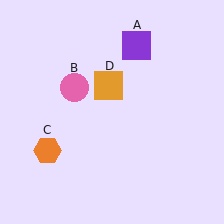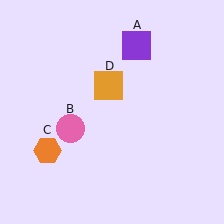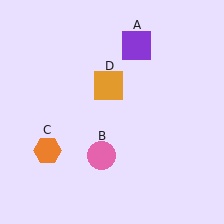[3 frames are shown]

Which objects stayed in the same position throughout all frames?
Purple square (object A) and orange hexagon (object C) and orange square (object D) remained stationary.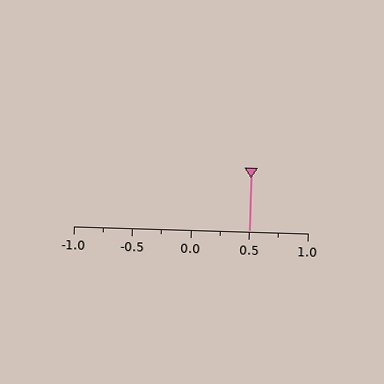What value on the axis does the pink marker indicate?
The marker indicates approximately 0.5.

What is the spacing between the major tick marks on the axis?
The major ticks are spaced 0.5 apart.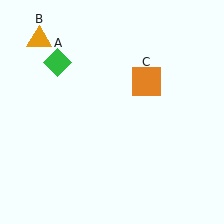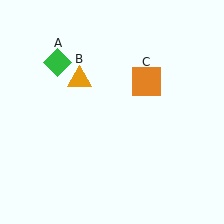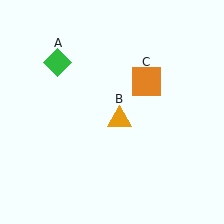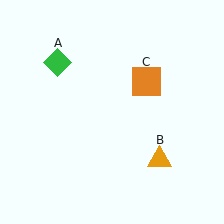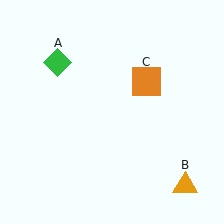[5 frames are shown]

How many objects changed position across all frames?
1 object changed position: orange triangle (object B).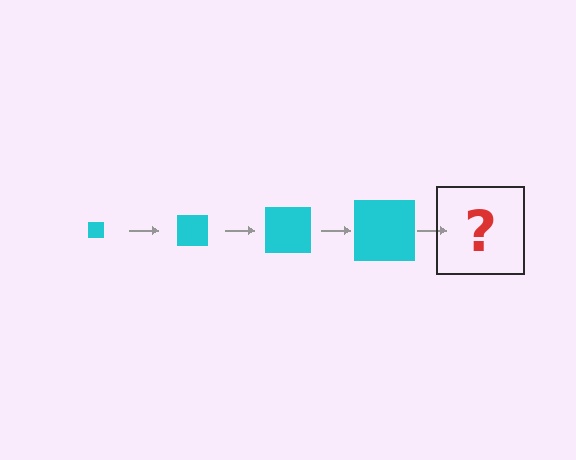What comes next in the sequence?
The next element should be a cyan square, larger than the previous one.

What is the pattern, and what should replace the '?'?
The pattern is that the square gets progressively larger each step. The '?' should be a cyan square, larger than the previous one.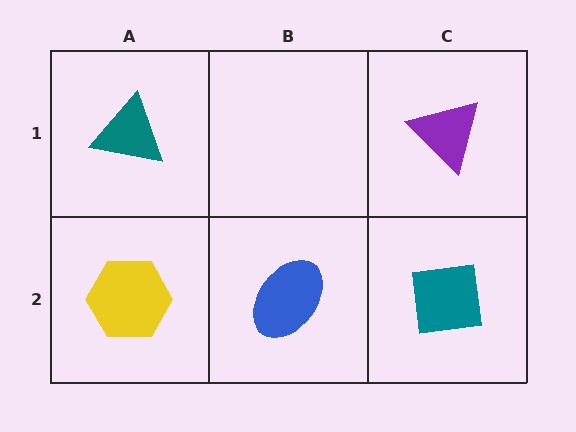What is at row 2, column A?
A yellow hexagon.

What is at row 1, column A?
A teal triangle.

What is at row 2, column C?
A teal square.